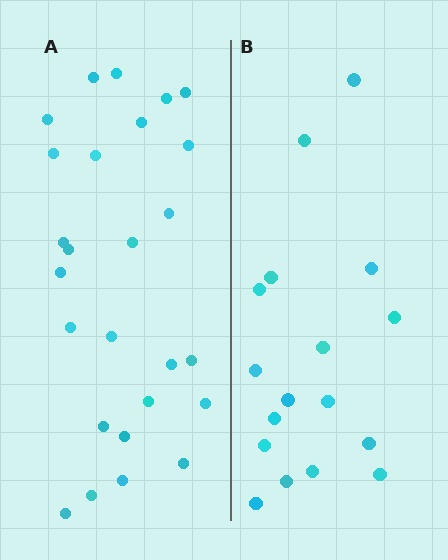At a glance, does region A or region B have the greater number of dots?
Region A (the left region) has more dots.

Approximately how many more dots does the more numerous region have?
Region A has roughly 8 or so more dots than region B.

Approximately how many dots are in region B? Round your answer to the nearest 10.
About 20 dots. (The exact count is 17, which rounds to 20.)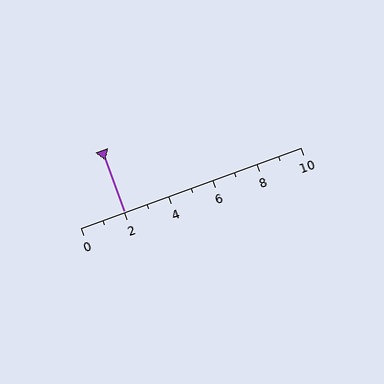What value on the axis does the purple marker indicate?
The marker indicates approximately 2.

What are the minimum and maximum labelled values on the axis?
The axis runs from 0 to 10.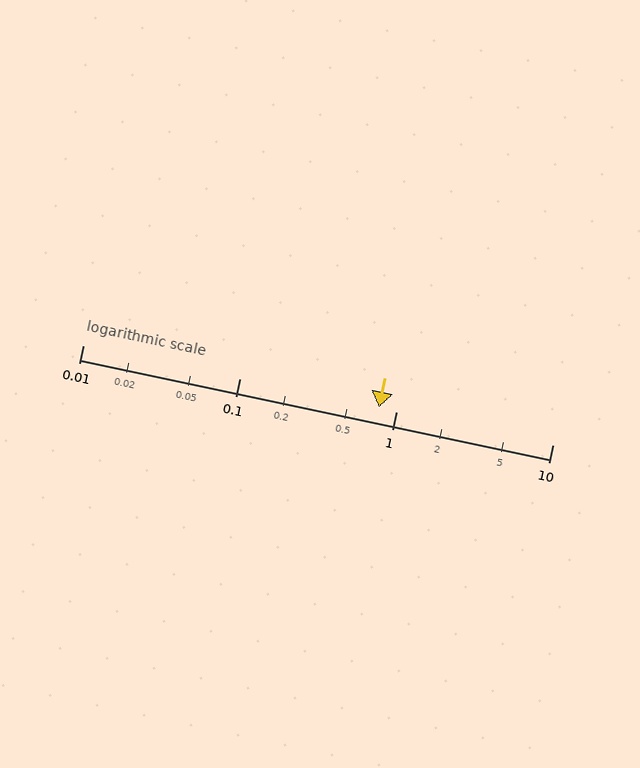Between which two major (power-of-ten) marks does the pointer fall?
The pointer is between 0.1 and 1.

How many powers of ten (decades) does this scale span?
The scale spans 3 decades, from 0.01 to 10.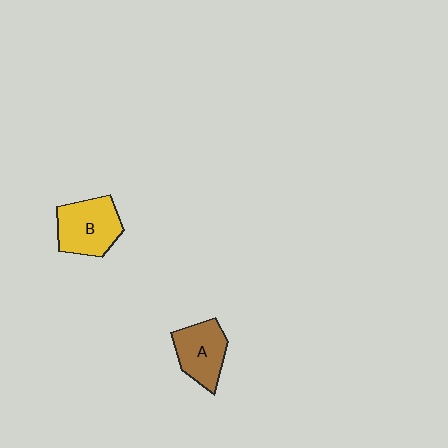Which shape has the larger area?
Shape B (yellow).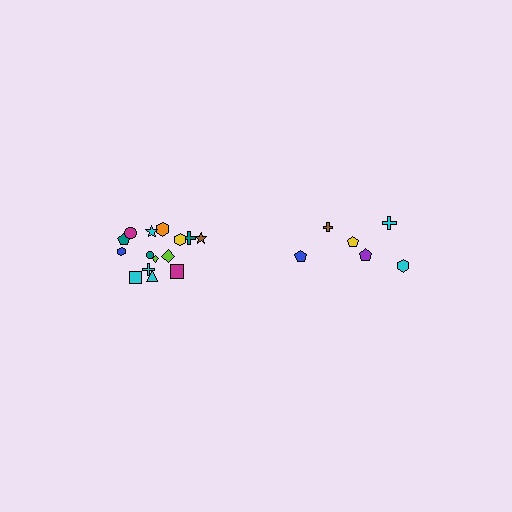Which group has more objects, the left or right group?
The left group.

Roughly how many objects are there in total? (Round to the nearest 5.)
Roughly 20 objects in total.